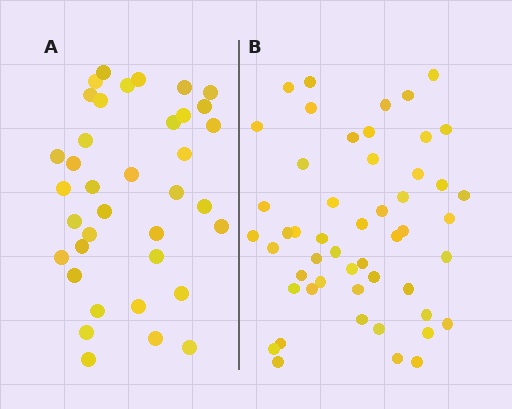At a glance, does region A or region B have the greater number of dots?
Region B (the right region) has more dots.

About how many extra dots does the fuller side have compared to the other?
Region B has approximately 15 more dots than region A.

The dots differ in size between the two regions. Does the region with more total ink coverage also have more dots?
No. Region A has more total ink coverage because its dots are larger, but region B actually contains more individual dots. Total area can be misleading — the number of items is what matters here.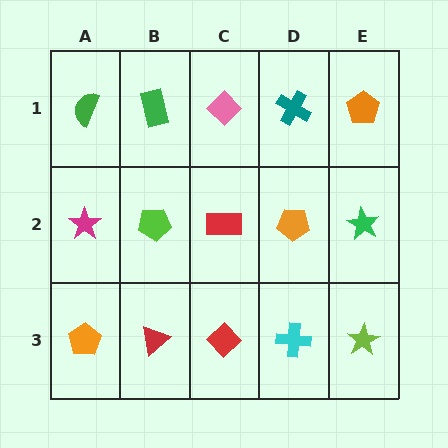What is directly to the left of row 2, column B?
A magenta star.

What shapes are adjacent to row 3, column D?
An orange pentagon (row 2, column D), a red diamond (row 3, column C), a lime star (row 3, column E).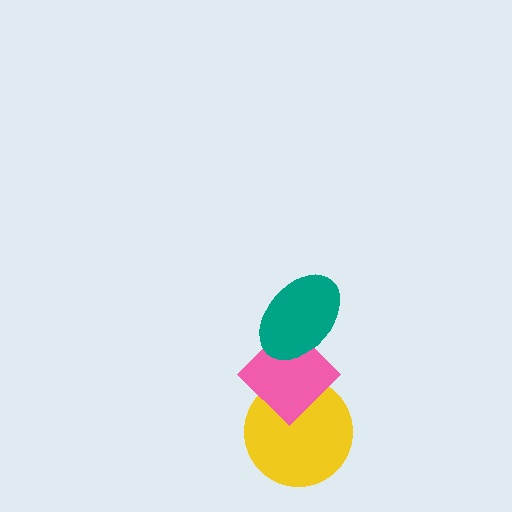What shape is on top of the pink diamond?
The teal ellipse is on top of the pink diamond.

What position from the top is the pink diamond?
The pink diamond is 2nd from the top.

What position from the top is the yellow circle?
The yellow circle is 3rd from the top.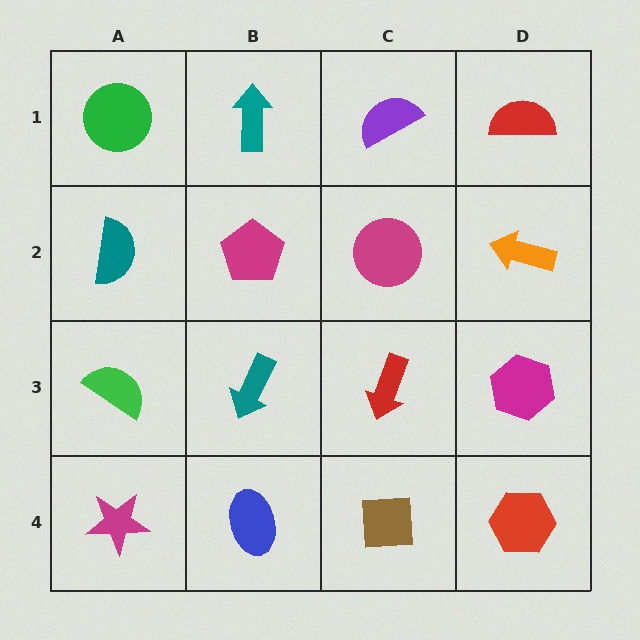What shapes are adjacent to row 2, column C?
A purple semicircle (row 1, column C), a red arrow (row 3, column C), a magenta pentagon (row 2, column B), an orange arrow (row 2, column D).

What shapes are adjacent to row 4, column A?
A green semicircle (row 3, column A), a blue ellipse (row 4, column B).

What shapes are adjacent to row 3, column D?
An orange arrow (row 2, column D), a red hexagon (row 4, column D), a red arrow (row 3, column C).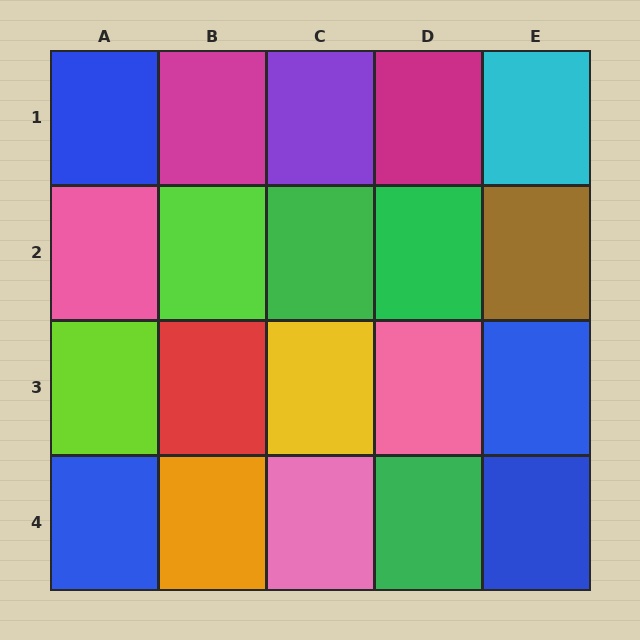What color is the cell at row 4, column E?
Blue.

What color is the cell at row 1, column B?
Magenta.